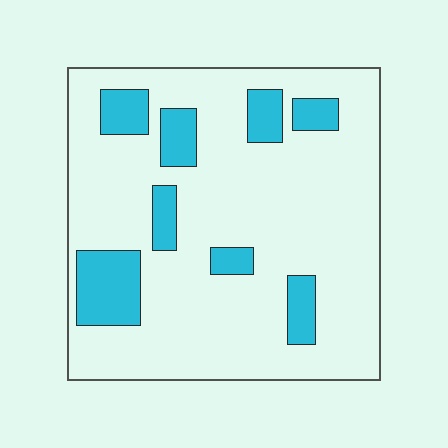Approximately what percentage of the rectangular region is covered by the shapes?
Approximately 20%.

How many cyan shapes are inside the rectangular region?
8.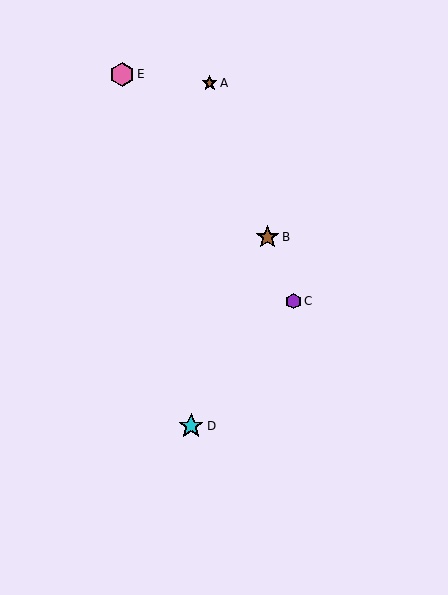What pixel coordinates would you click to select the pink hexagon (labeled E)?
Click at (122, 74) to select the pink hexagon E.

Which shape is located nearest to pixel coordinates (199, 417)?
The cyan star (labeled D) at (191, 426) is nearest to that location.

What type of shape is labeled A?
Shape A is a brown star.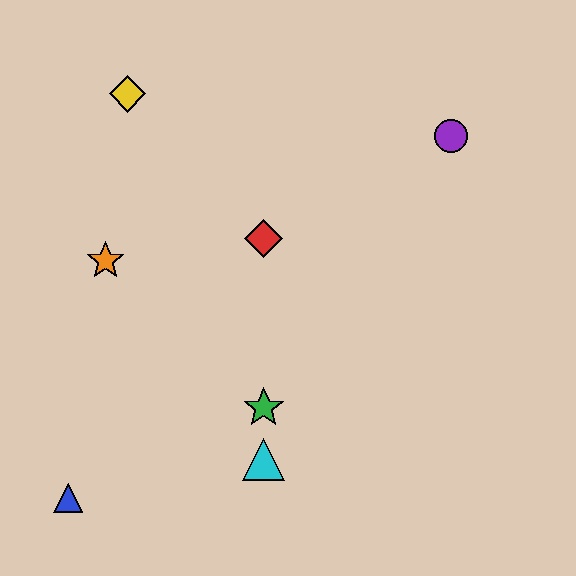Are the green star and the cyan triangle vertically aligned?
Yes, both are at x≈264.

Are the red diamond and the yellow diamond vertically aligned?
No, the red diamond is at x≈264 and the yellow diamond is at x≈128.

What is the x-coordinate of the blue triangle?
The blue triangle is at x≈68.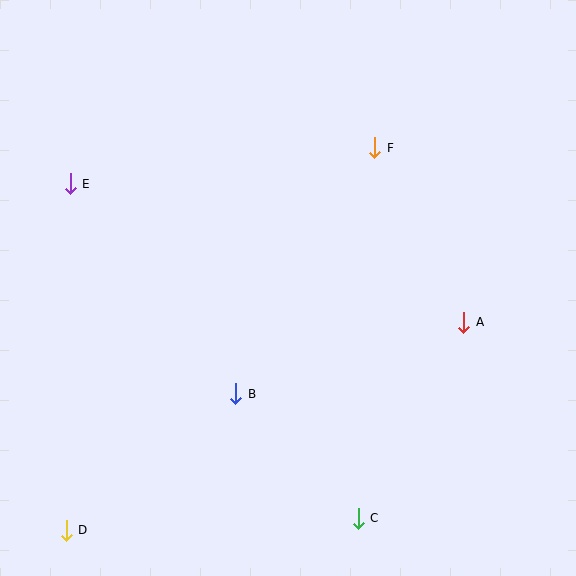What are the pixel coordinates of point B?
Point B is at (236, 394).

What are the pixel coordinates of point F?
Point F is at (375, 148).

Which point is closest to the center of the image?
Point B at (236, 394) is closest to the center.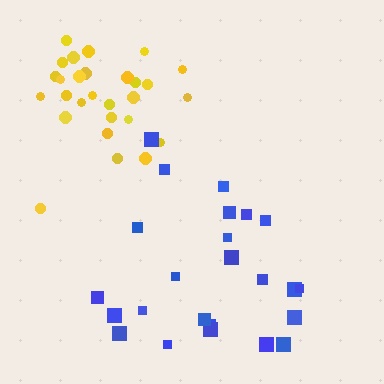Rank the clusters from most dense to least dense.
yellow, blue.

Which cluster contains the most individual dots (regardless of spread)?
Yellow (28).